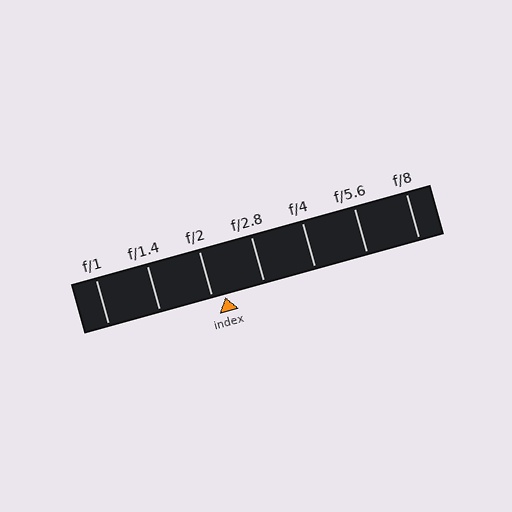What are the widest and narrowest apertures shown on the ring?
The widest aperture shown is f/1 and the narrowest is f/8.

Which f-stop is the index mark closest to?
The index mark is closest to f/2.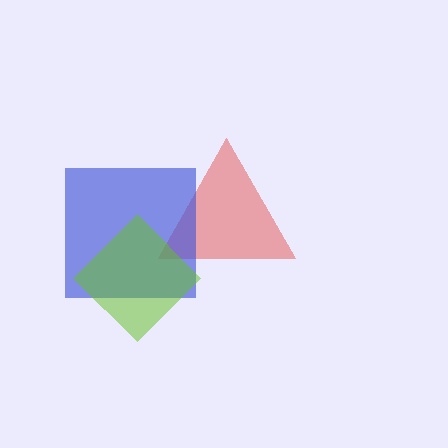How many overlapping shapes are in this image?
There are 3 overlapping shapes in the image.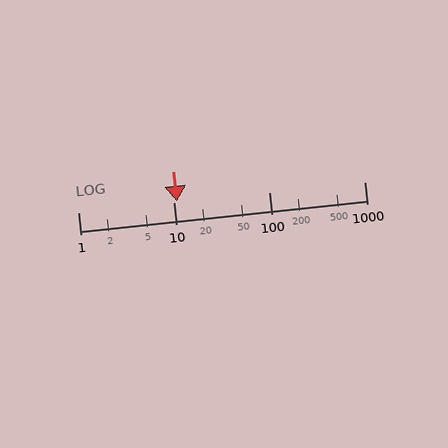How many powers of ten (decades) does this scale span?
The scale spans 3 decades, from 1 to 1000.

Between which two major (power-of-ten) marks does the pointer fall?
The pointer is between 10 and 100.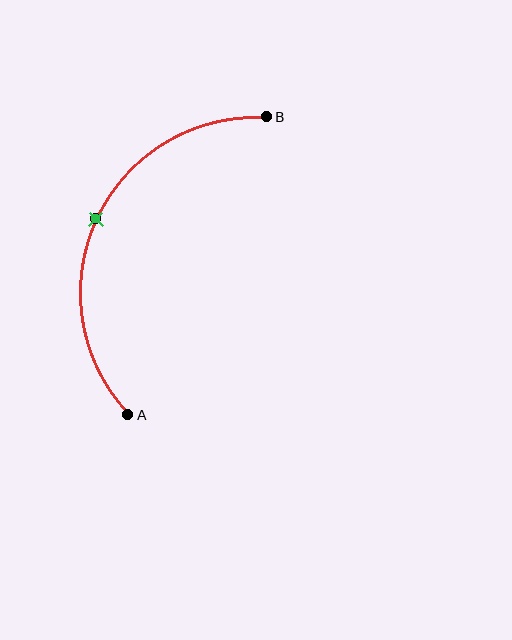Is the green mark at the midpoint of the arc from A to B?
Yes. The green mark lies on the arc at equal arc-length from both A and B — it is the arc midpoint.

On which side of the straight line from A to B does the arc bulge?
The arc bulges to the left of the straight line connecting A and B.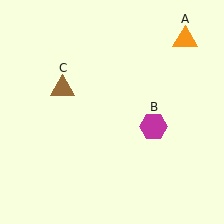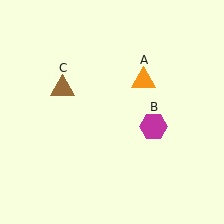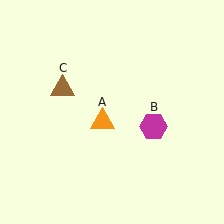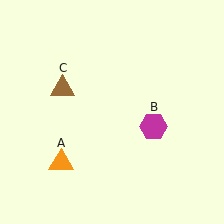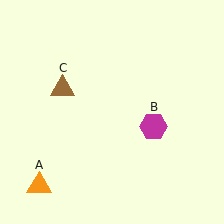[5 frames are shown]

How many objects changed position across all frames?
1 object changed position: orange triangle (object A).